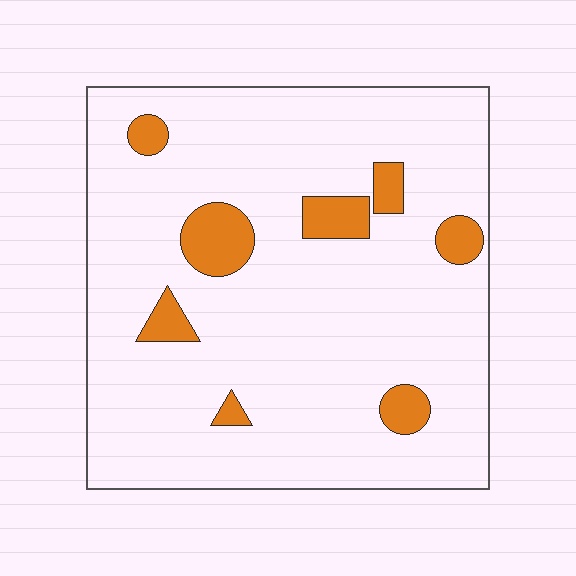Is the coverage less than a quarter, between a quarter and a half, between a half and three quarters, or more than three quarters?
Less than a quarter.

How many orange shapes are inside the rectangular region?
8.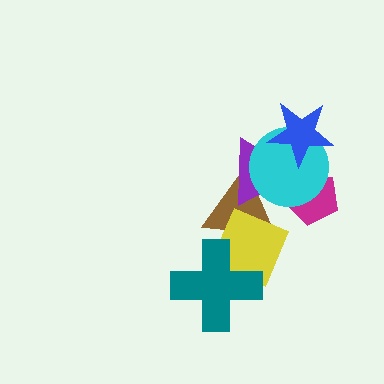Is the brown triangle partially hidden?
Yes, it is partially covered by another shape.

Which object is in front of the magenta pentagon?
The cyan circle is in front of the magenta pentagon.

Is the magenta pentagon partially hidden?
Yes, it is partially covered by another shape.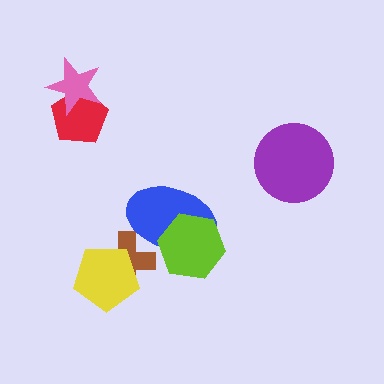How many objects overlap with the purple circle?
0 objects overlap with the purple circle.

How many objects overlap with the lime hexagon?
1 object overlaps with the lime hexagon.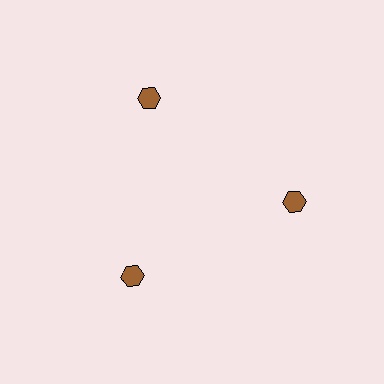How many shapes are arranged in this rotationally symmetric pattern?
There are 3 shapes, arranged in 3 groups of 1.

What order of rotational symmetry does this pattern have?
This pattern has 3-fold rotational symmetry.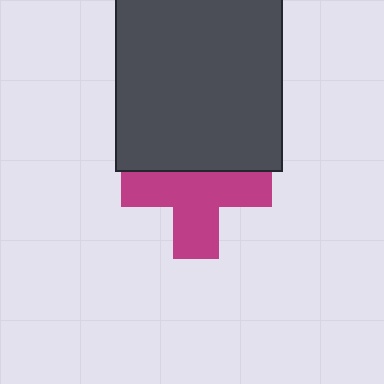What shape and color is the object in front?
The object in front is a dark gray rectangle.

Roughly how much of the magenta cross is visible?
Most of it is visible (roughly 66%).